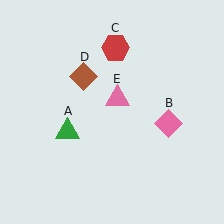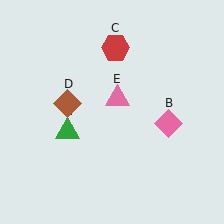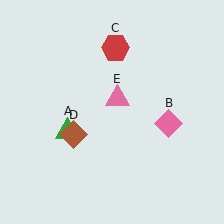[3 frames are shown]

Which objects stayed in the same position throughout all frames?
Green triangle (object A) and pink diamond (object B) and red hexagon (object C) and pink triangle (object E) remained stationary.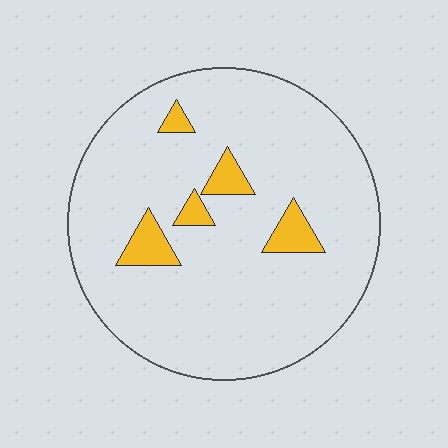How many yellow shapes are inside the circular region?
5.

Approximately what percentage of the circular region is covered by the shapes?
Approximately 10%.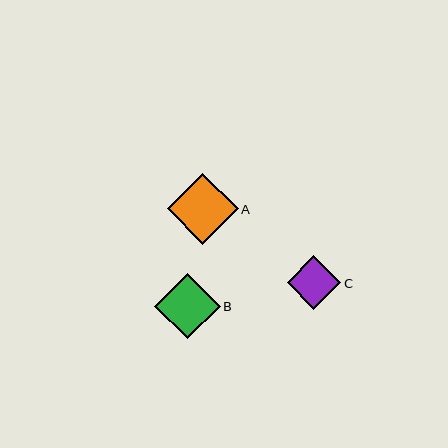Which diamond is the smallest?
Diamond C is the smallest with a size of approximately 53 pixels.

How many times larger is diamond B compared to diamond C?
Diamond B is approximately 1.2 times the size of diamond C.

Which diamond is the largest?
Diamond A is the largest with a size of approximately 71 pixels.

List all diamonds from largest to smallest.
From largest to smallest: A, B, C.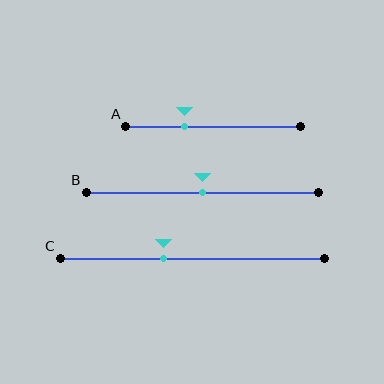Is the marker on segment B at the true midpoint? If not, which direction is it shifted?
Yes, the marker on segment B is at the true midpoint.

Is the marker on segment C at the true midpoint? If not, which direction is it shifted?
No, the marker on segment C is shifted to the left by about 11% of the segment length.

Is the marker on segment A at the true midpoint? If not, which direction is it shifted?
No, the marker on segment A is shifted to the left by about 17% of the segment length.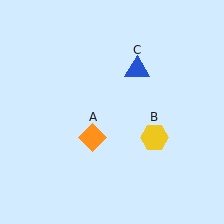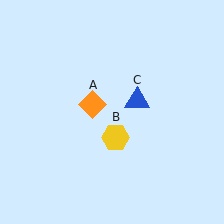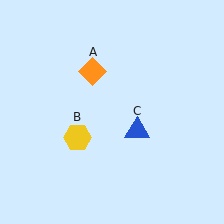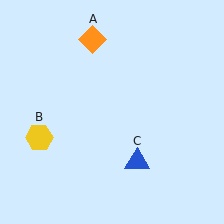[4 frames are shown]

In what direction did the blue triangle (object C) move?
The blue triangle (object C) moved down.